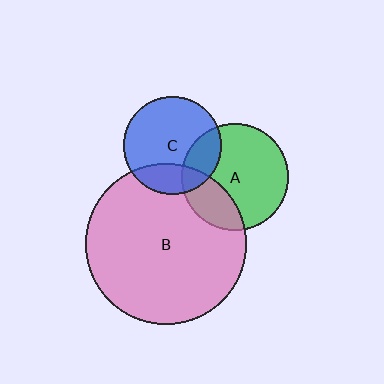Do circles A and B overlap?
Yes.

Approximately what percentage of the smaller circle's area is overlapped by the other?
Approximately 25%.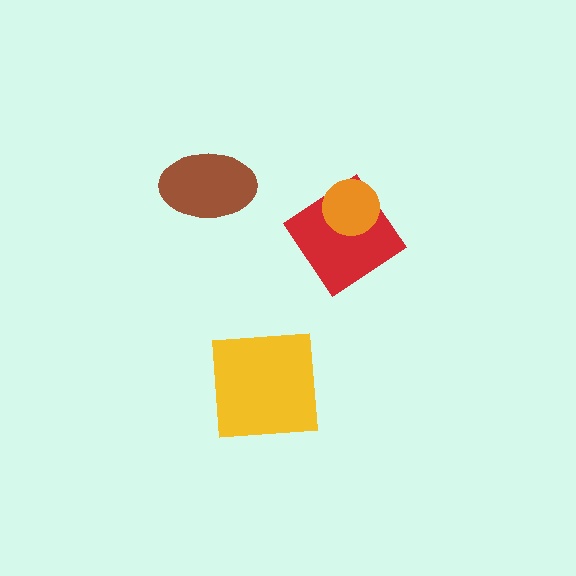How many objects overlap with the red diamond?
1 object overlaps with the red diamond.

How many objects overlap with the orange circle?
1 object overlaps with the orange circle.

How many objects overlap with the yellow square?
0 objects overlap with the yellow square.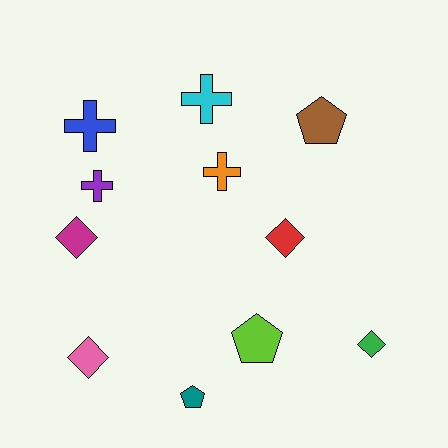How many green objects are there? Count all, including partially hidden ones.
There is 1 green object.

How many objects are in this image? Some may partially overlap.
There are 11 objects.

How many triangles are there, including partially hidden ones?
There are no triangles.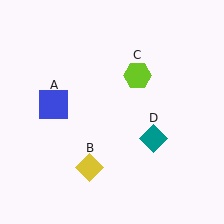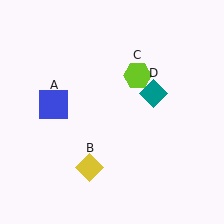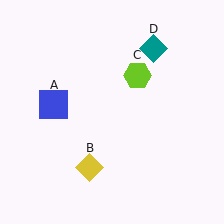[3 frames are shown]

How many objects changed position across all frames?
1 object changed position: teal diamond (object D).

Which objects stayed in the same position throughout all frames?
Blue square (object A) and yellow diamond (object B) and lime hexagon (object C) remained stationary.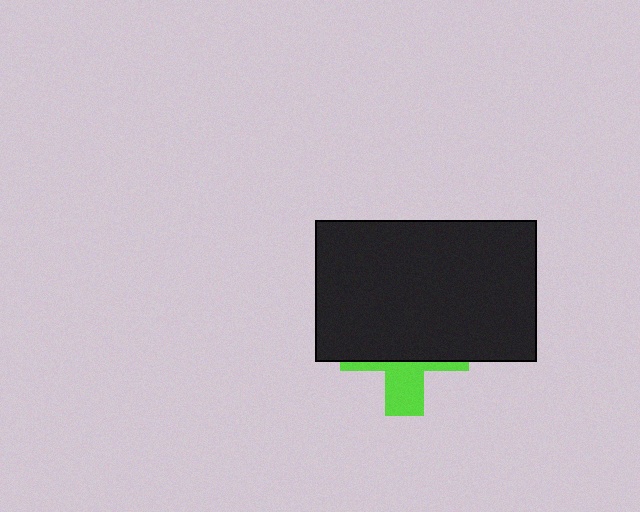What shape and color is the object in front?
The object in front is a black rectangle.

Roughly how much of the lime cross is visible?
A small part of it is visible (roughly 35%).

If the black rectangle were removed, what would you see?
You would see the complete lime cross.